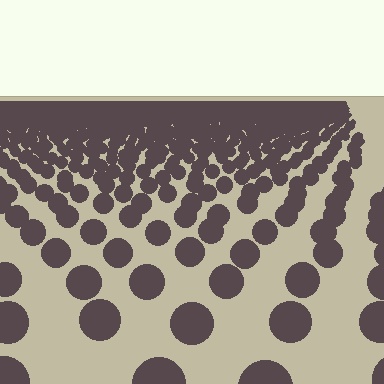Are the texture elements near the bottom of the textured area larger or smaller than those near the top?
Larger. Near the bottom, elements are closer to the viewer and appear at a bigger on-screen size.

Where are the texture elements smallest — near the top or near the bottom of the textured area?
Near the top.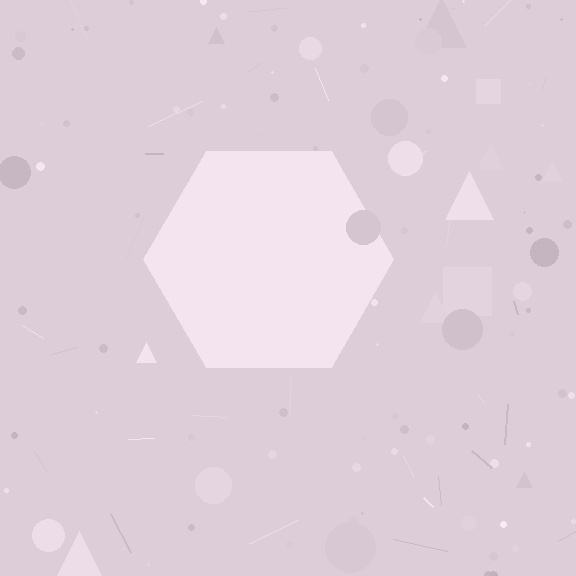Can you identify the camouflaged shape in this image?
The camouflaged shape is a hexagon.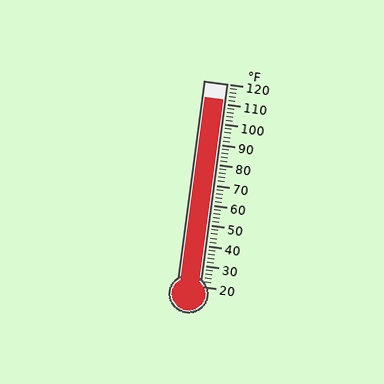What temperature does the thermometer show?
The thermometer shows approximately 112°F.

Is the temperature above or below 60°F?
The temperature is above 60°F.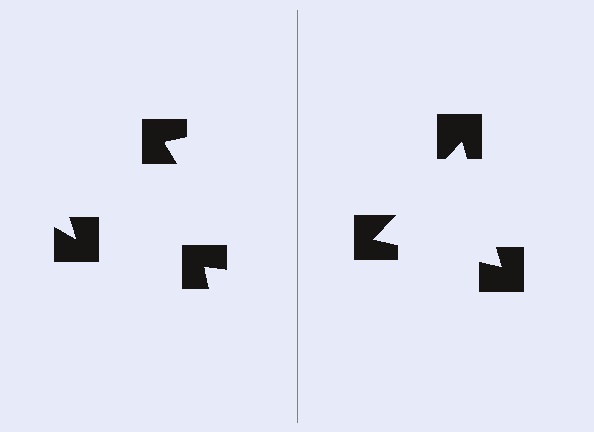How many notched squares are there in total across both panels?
6 — 3 on each side.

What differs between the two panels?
The notched squares are positioned identically on both sides; only the wedge orientations differ. On the right they align to a triangle; on the left they are misaligned.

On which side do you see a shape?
An illusory triangle appears on the right side. On the left side the wedge cuts are rotated, so no coherent shape forms.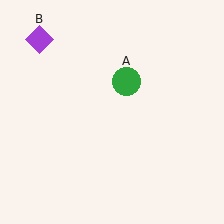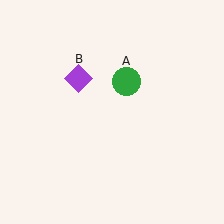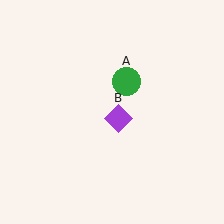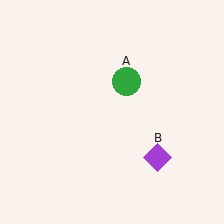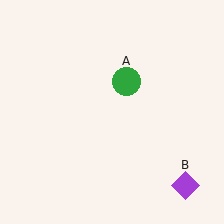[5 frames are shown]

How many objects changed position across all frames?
1 object changed position: purple diamond (object B).